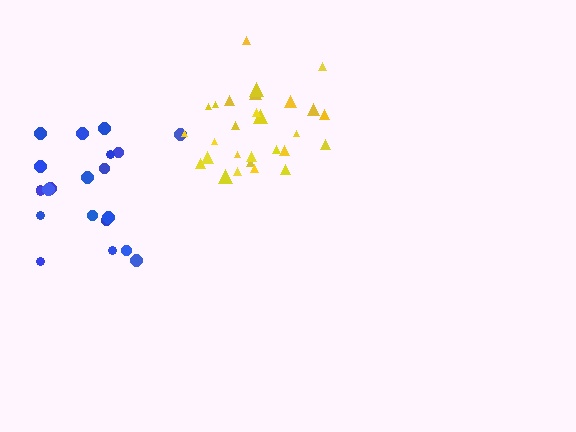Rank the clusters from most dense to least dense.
yellow, blue.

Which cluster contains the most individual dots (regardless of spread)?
Yellow (28).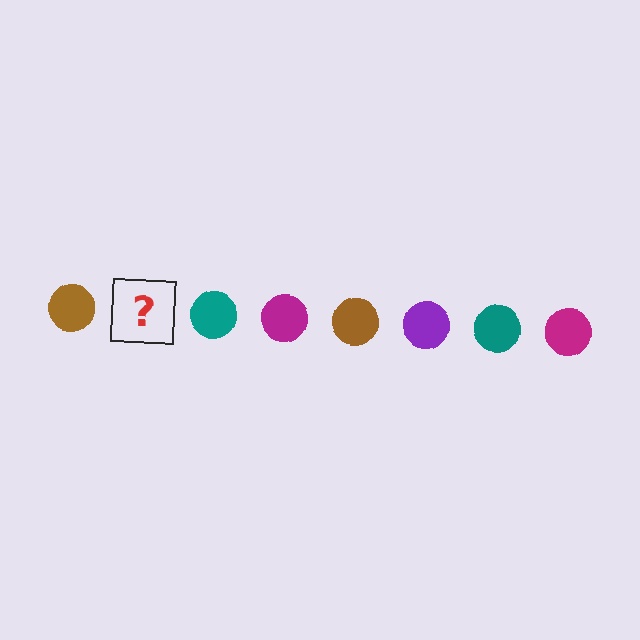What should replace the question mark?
The question mark should be replaced with a purple circle.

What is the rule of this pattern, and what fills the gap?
The rule is that the pattern cycles through brown, purple, teal, magenta circles. The gap should be filled with a purple circle.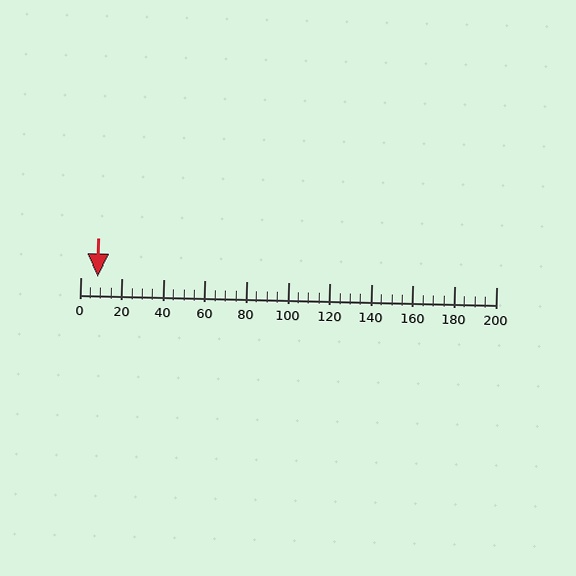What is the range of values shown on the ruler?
The ruler shows values from 0 to 200.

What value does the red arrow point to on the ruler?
The red arrow points to approximately 8.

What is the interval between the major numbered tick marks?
The major tick marks are spaced 20 units apart.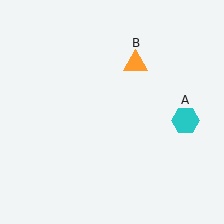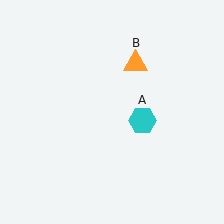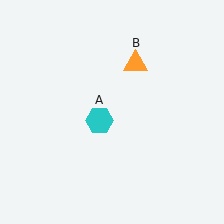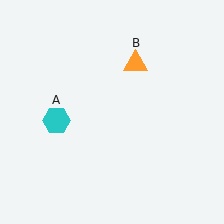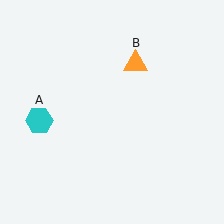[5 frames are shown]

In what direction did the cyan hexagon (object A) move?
The cyan hexagon (object A) moved left.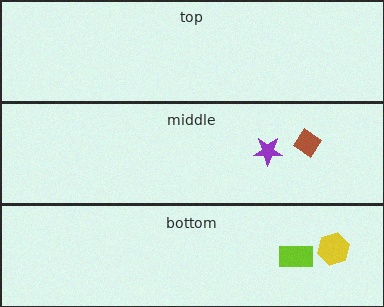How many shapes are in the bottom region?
2.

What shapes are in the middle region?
The brown diamond, the purple star.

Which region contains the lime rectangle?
The bottom region.